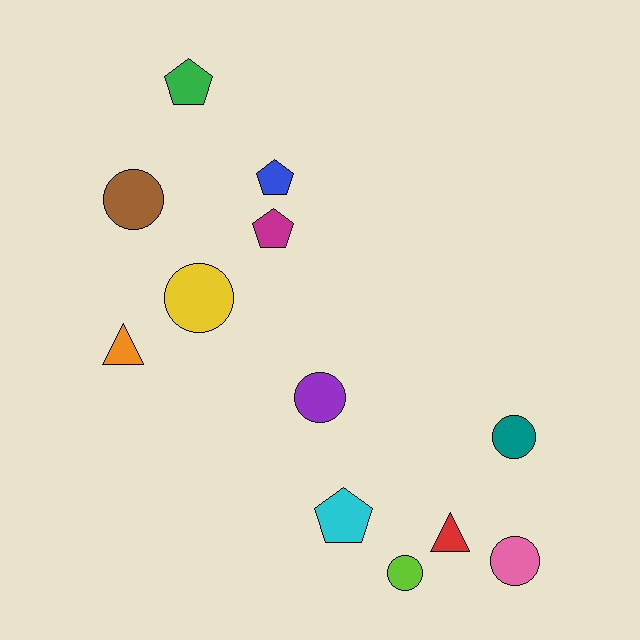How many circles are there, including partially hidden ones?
There are 6 circles.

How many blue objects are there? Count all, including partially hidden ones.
There is 1 blue object.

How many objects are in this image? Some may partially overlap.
There are 12 objects.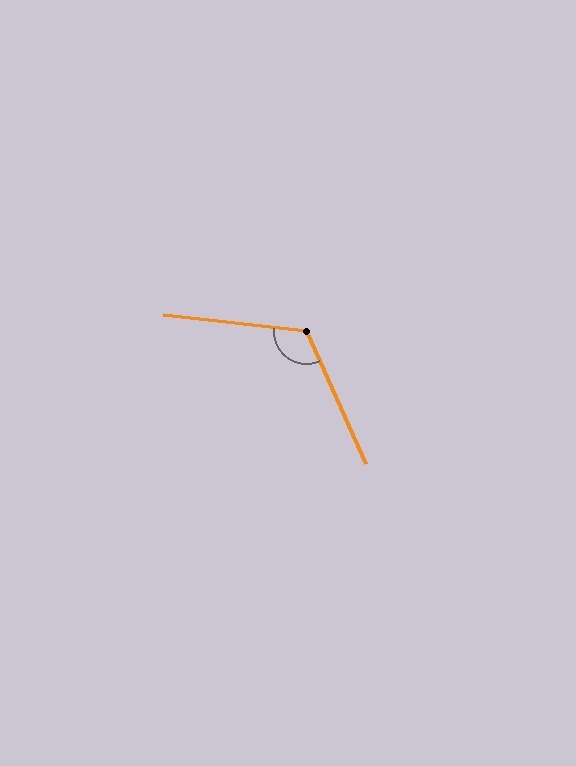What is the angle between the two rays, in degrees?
Approximately 120 degrees.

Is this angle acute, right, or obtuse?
It is obtuse.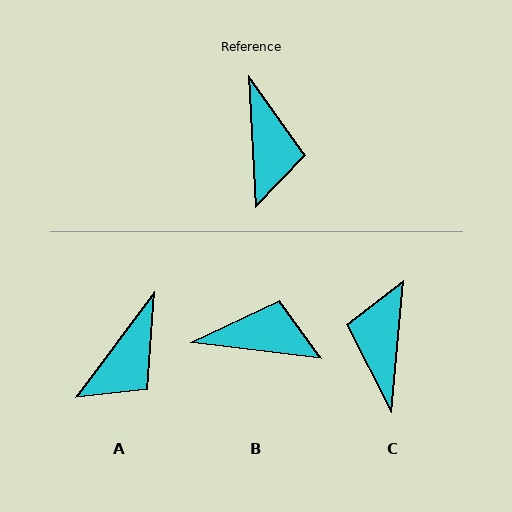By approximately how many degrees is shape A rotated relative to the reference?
Approximately 40 degrees clockwise.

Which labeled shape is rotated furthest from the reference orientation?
C, about 171 degrees away.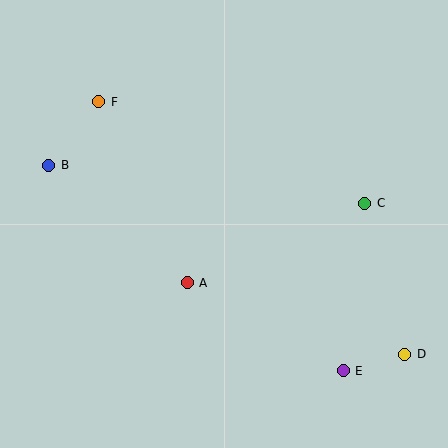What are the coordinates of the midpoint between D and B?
The midpoint between D and B is at (227, 260).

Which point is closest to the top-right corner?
Point C is closest to the top-right corner.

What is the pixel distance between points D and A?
The distance between D and A is 229 pixels.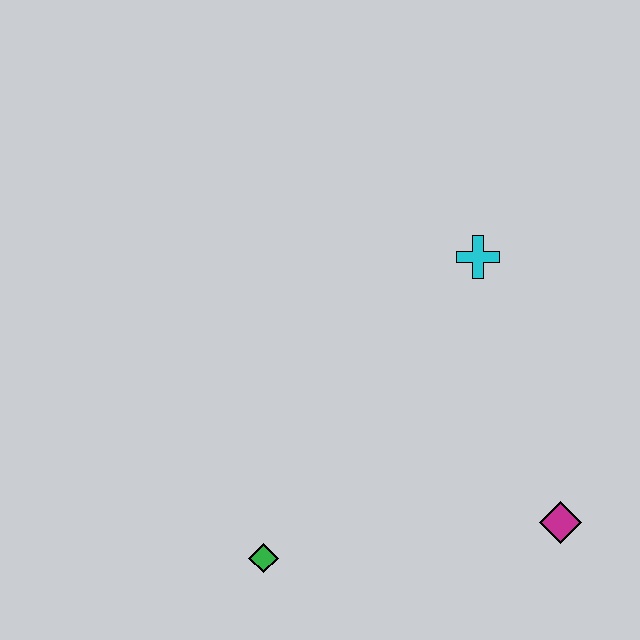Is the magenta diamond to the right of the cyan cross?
Yes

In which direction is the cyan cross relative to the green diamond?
The cyan cross is above the green diamond.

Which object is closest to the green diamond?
The magenta diamond is closest to the green diamond.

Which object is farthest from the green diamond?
The cyan cross is farthest from the green diamond.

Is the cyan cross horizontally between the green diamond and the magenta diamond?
Yes